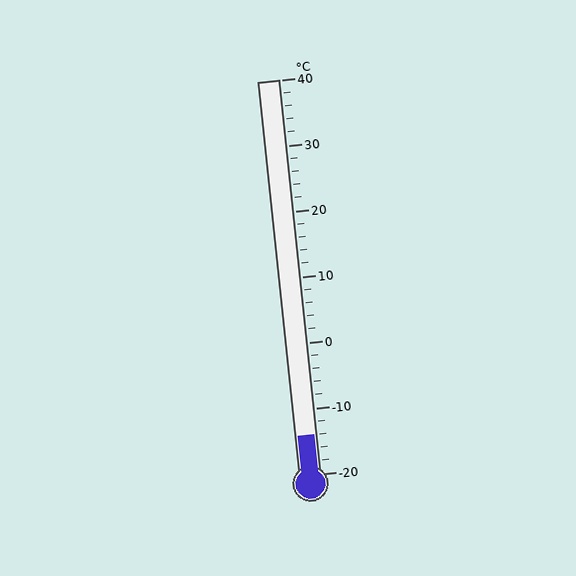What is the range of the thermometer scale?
The thermometer scale ranges from -20°C to 40°C.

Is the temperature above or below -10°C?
The temperature is below -10°C.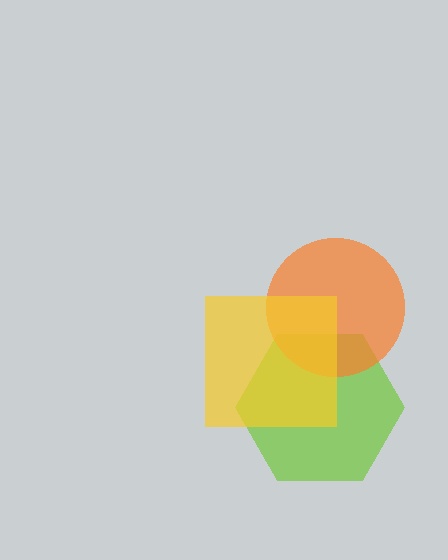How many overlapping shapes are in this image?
There are 3 overlapping shapes in the image.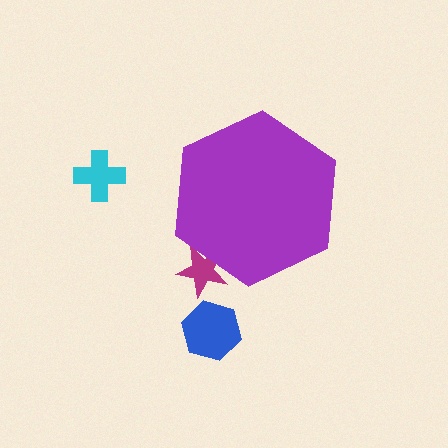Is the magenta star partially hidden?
Yes, the magenta star is partially hidden behind the purple hexagon.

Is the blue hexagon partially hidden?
No, the blue hexagon is fully visible.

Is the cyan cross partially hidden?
No, the cyan cross is fully visible.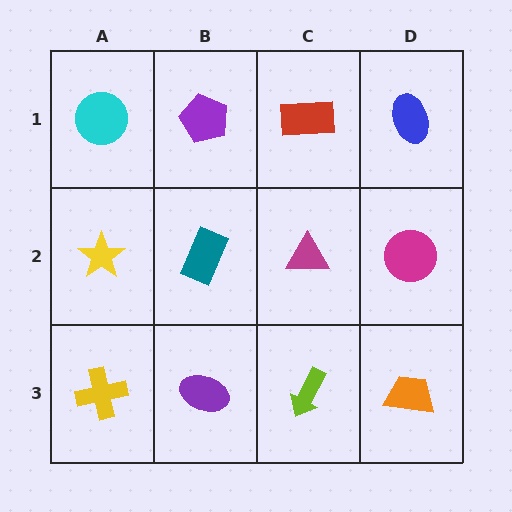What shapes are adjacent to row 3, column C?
A magenta triangle (row 2, column C), a purple ellipse (row 3, column B), an orange trapezoid (row 3, column D).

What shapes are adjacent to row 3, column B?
A teal rectangle (row 2, column B), a yellow cross (row 3, column A), a lime arrow (row 3, column C).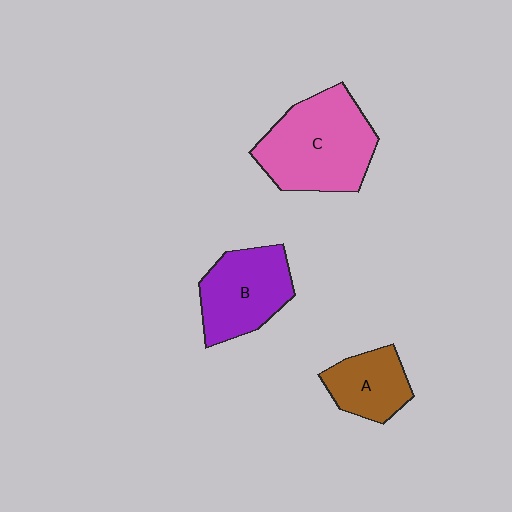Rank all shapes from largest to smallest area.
From largest to smallest: C (pink), B (purple), A (brown).